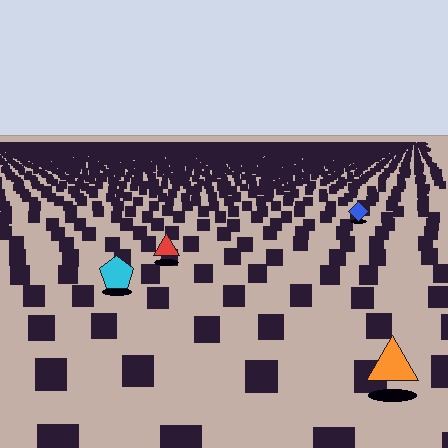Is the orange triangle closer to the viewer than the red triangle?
Yes. The orange triangle is closer — you can tell from the texture gradient: the ground texture is coarser near it.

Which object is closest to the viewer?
The orange triangle is closest. The texture marks near it are larger and more spread out.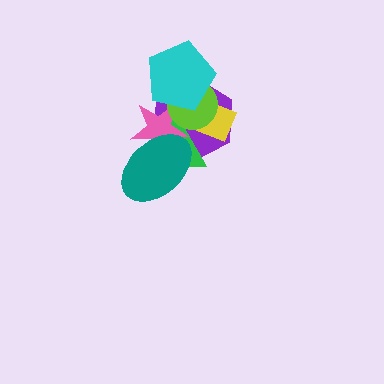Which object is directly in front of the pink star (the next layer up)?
The teal ellipse is directly in front of the pink star.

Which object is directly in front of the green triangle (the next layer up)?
The pink star is directly in front of the green triangle.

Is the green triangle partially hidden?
Yes, it is partially covered by another shape.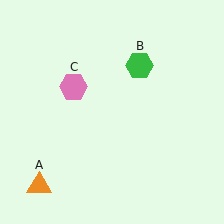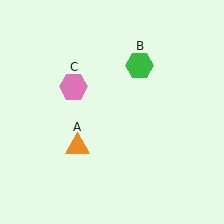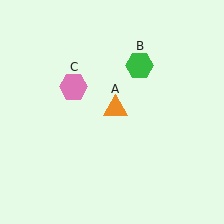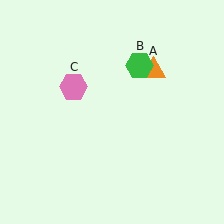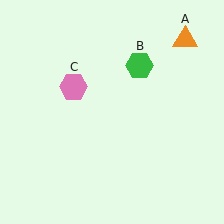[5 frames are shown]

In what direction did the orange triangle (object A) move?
The orange triangle (object A) moved up and to the right.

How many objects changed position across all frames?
1 object changed position: orange triangle (object A).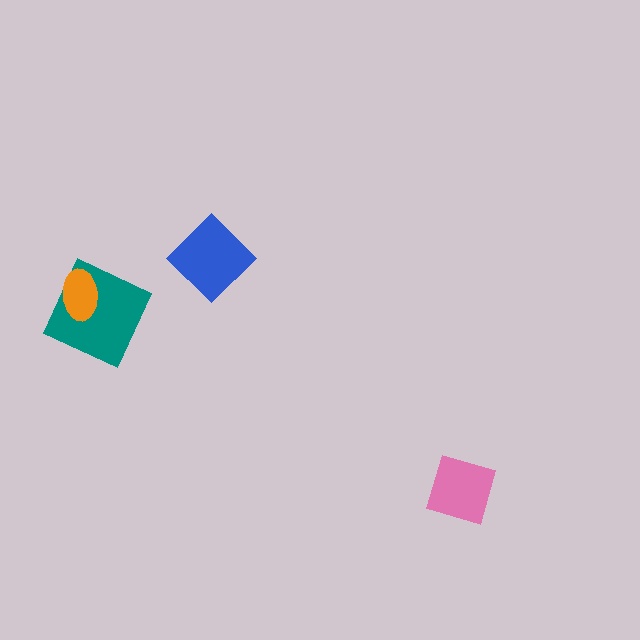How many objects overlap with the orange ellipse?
1 object overlaps with the orange ellipse.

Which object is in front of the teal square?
The orange ellipse is in front of the teal square.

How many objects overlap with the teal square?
1 object overlaps with the teal square.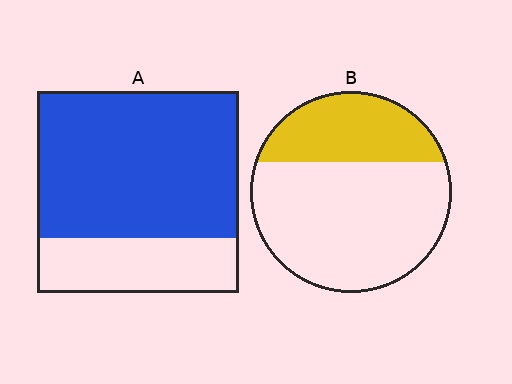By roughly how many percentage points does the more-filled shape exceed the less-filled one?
By roughly 40 percentage points (A over B).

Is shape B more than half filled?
No.